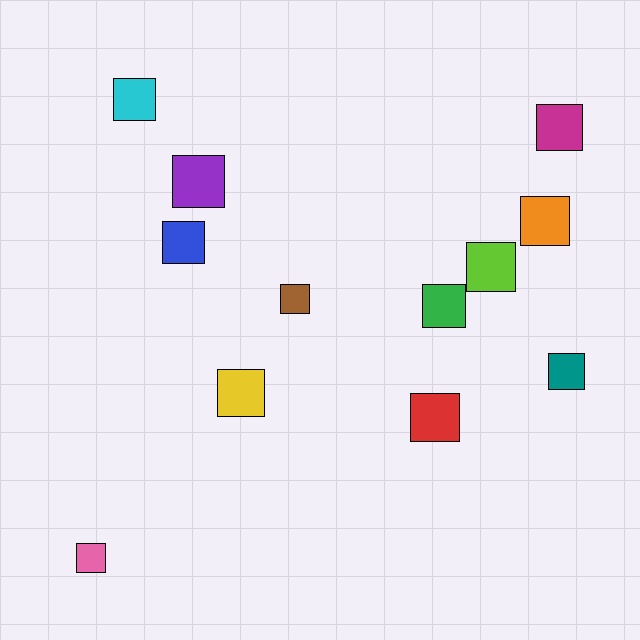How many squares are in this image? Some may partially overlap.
There are 12 squares.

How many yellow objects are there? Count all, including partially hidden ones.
There is 1 yellow object.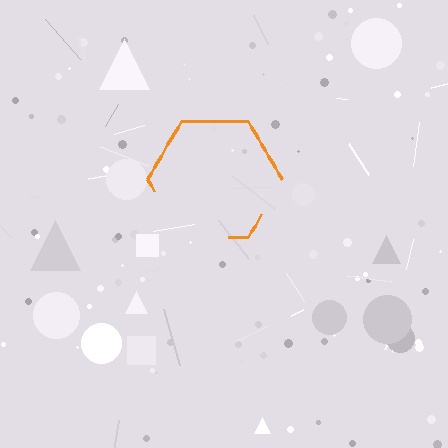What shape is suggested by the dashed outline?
The dashed outline suggests a hexagon.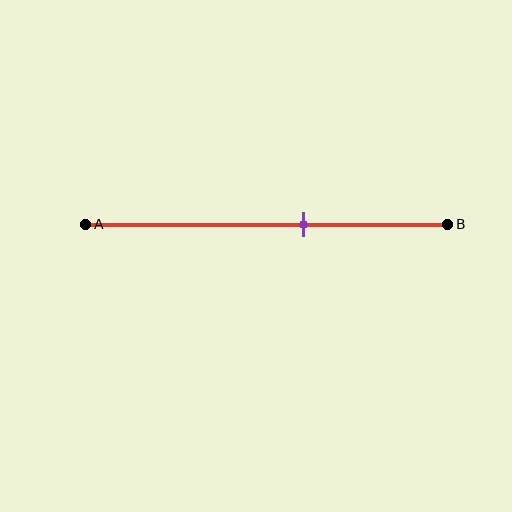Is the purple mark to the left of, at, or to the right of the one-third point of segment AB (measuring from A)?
The purple mark is to the right of the one-third point of segment AB.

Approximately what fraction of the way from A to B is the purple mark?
The purple mark is approximately 60% of the way from A to B.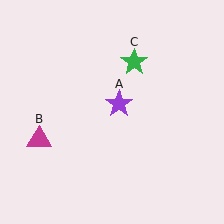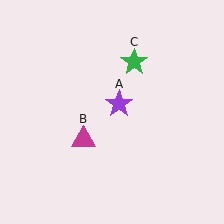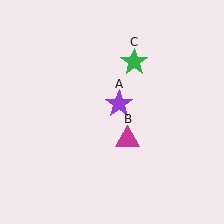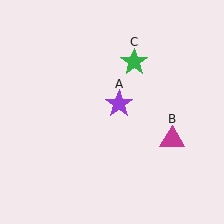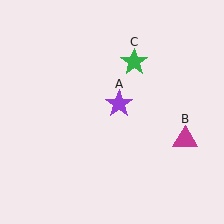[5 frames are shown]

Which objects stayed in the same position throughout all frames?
Purple star (object A) and green star (object C) remained stationary.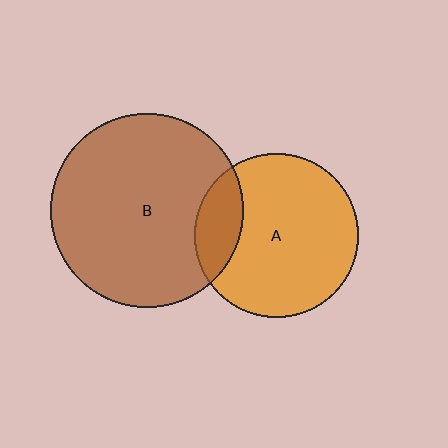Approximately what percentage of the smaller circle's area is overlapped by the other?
Approximately 20%.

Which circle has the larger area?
Circle B (brown).